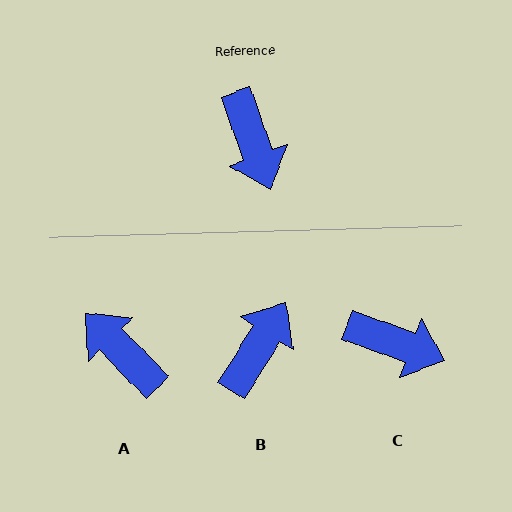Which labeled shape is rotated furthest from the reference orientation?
A, about 155 degrees away.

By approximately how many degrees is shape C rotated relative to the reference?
Approximately 50 degrees counter-clockwise.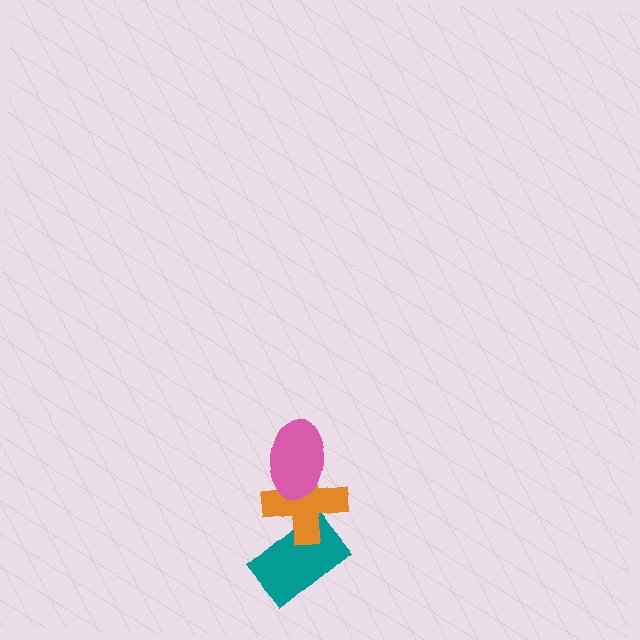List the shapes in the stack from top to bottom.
From top to bottom: the pink ellipse, the orange cross, the teal rectangle.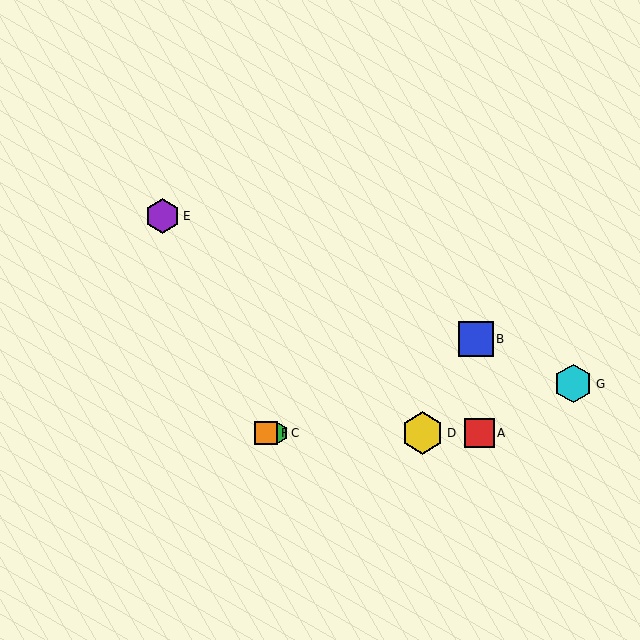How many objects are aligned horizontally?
4 objects (A, C, D, F) are aligned horizontally.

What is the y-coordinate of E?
Object E is at y≈216.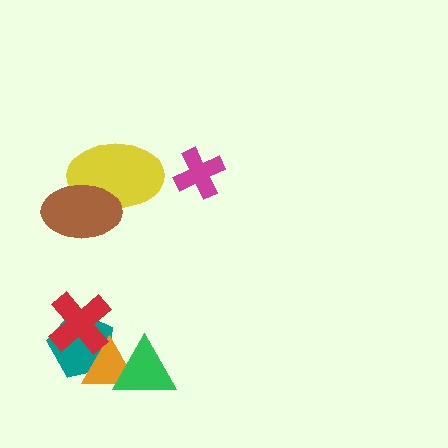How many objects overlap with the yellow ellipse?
1 object overlaps with the yellow ellipse.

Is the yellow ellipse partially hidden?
Yes, it is partially covered by another shape.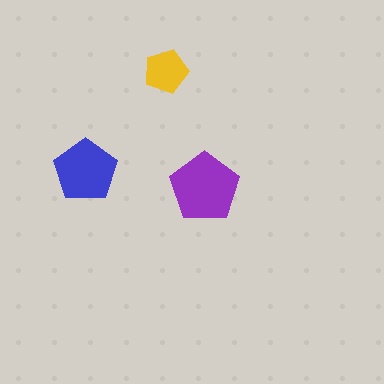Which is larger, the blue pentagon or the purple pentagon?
The purple one.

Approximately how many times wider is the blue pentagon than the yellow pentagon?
About 1.5 times wider.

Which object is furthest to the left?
The blue pentagon is leftmost.